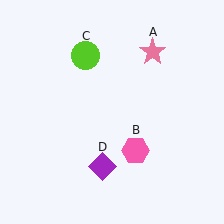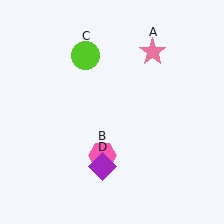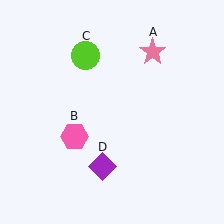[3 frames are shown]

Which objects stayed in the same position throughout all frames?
Pink star (object A) and lime circle (object C) and purple diamond (object D) remained stationary.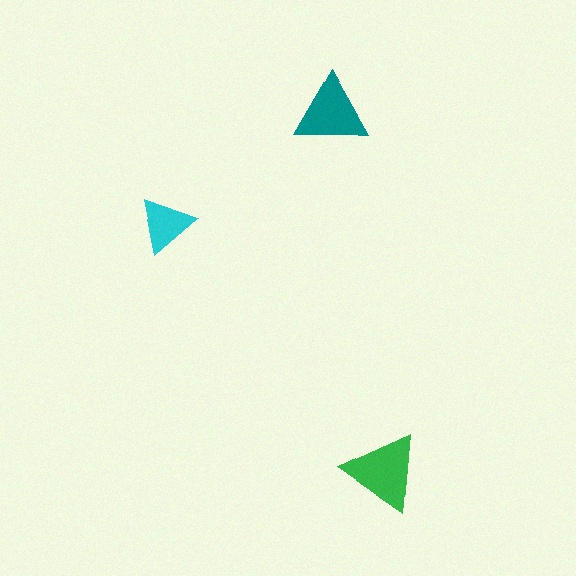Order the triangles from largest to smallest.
the green one, the teal one, the cyan one.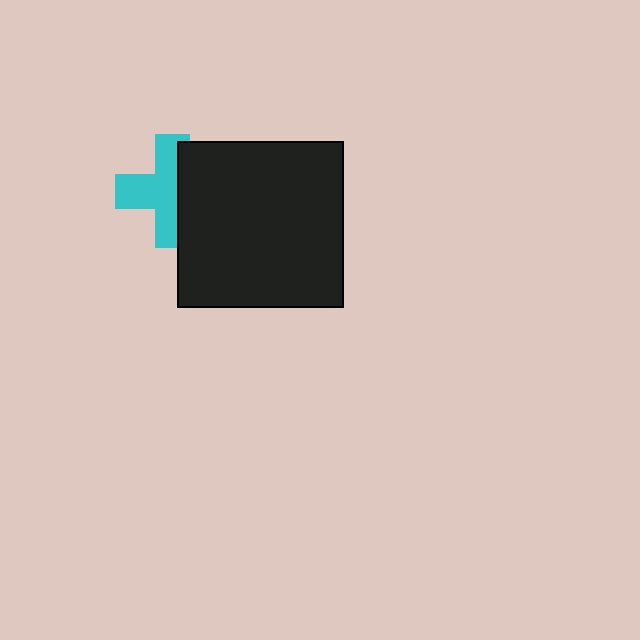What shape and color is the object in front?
The object in front is a black square.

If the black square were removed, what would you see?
You would see the complete cyan cross.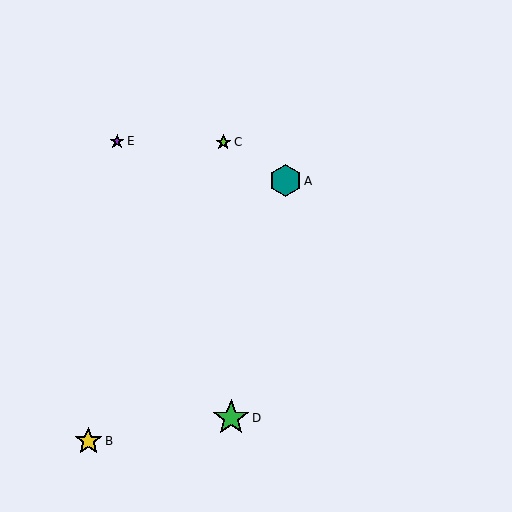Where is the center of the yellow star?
The center of the yellow star is at (88, 441).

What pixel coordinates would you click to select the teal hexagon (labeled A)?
Click at (285, 181) to select the teal hexagon A.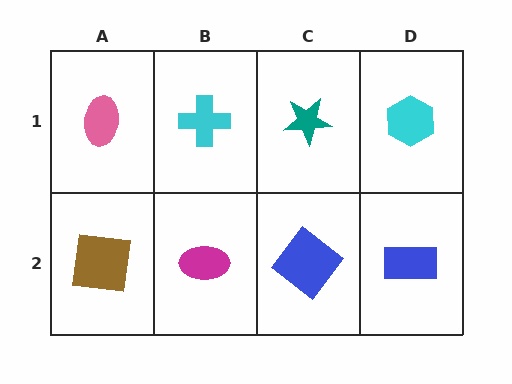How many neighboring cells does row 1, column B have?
3.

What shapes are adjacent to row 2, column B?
A cyan cross (row 1, column B), a brown square (row 2, column A), a blue diamond (row 2, column C).